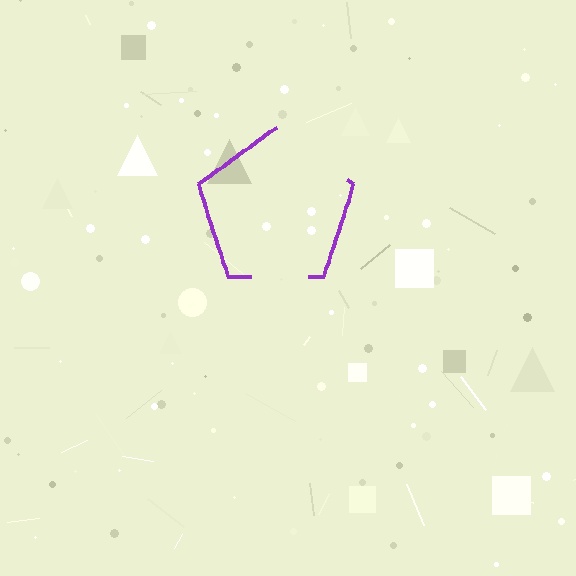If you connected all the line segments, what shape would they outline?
They would outline a pentagon.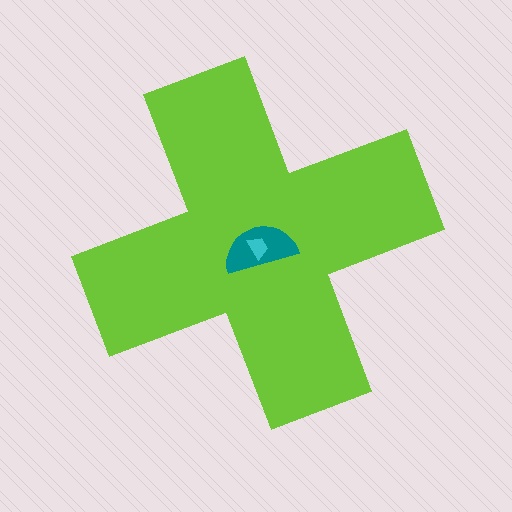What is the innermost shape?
The cyan trapezoid.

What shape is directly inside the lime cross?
The teal semicircle.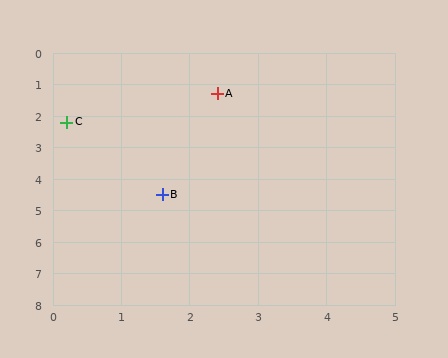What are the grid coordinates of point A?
Point A is at approximately (2.4, 1.3).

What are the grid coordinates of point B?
Point B is at approximately (1.6, 4.5).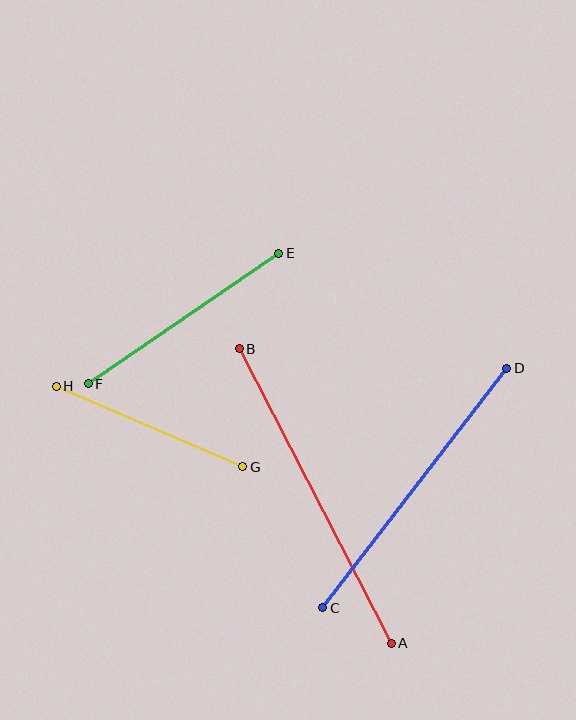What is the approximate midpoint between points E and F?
The midpoint is at approximately (184, 318) pixels.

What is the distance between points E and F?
The distance is approximately 231 pixels.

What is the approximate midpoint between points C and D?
The midpoint is at approximately (415, 488) pixels.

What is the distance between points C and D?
The distance is approximately 302 pixels.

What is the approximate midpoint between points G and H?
The midpoint is at approximately (150, 426) pixels.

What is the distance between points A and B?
The distance is approximately 331 pixels.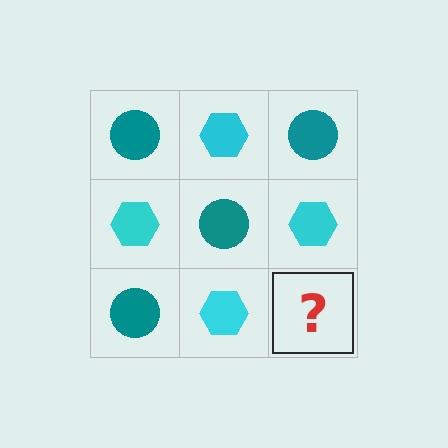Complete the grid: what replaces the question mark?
The question mark should be replaced with a teal circle.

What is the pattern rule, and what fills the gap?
The rule is that it alternates teal circle and cyan hexagon in a checkerboard pattern. The gap should be filled with a teal circle.